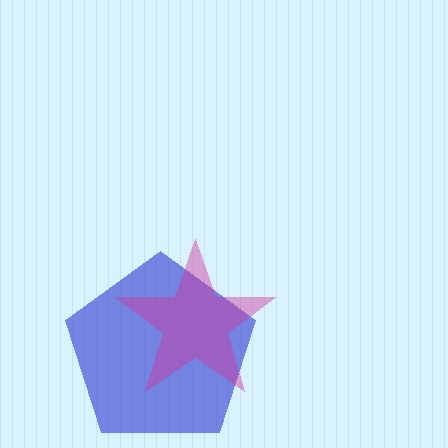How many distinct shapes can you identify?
There are 2 distinct shapes: a blue pentagon, a magenta star.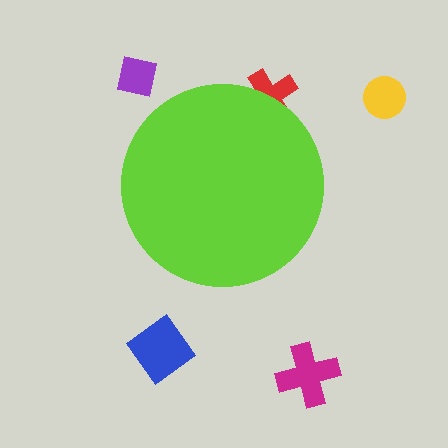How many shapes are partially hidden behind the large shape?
1 shape is partially hidden.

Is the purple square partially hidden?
No, the purple square is fully visible.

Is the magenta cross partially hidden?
No, the magenta cross is fully visible.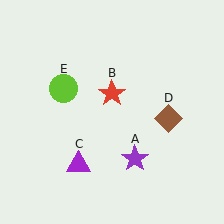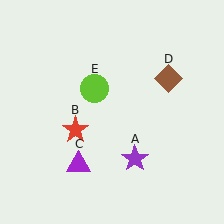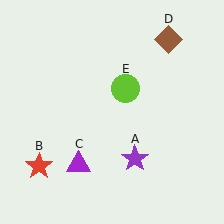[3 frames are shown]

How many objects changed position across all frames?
3 objects changed position: red star (object B), brown diamond (object D), lime circle (object E).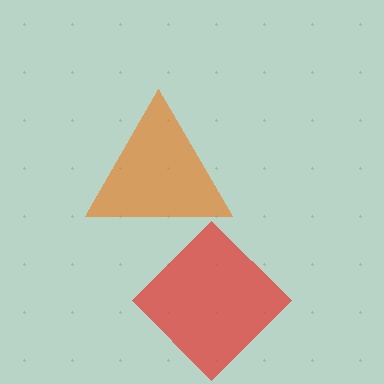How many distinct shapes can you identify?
There are 2 distinct shapes: a red diamond, an orange triangle.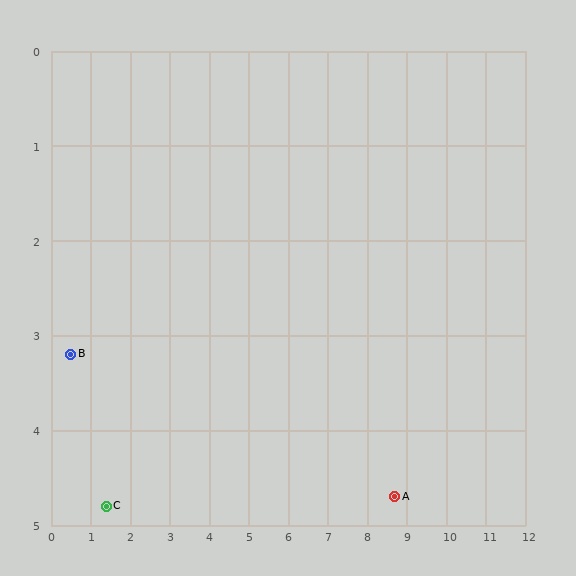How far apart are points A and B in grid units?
Points A and B are about 8.3 grid units apart.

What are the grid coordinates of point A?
Point A is at approximately (8.7, 4.7).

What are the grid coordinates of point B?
Point B is at approximately (0.5, 3.2).